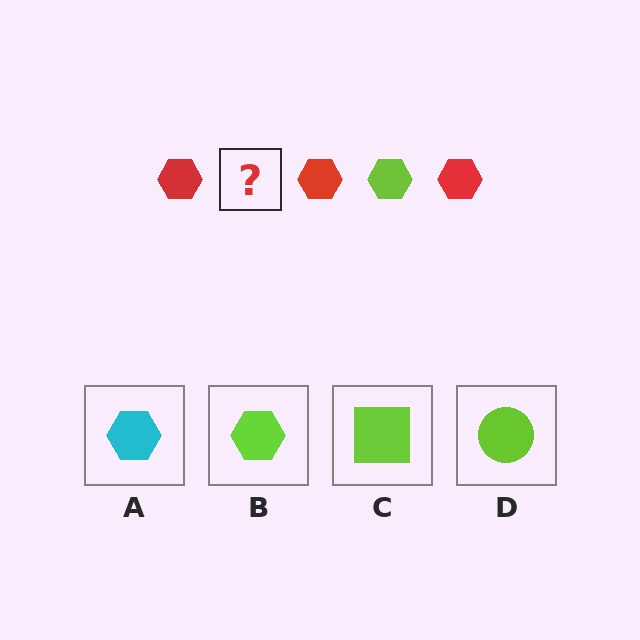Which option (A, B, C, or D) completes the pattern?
B.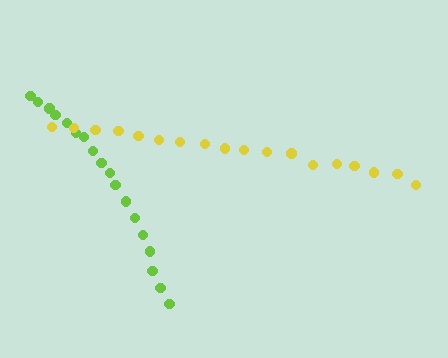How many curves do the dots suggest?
There are 2 distinct paths.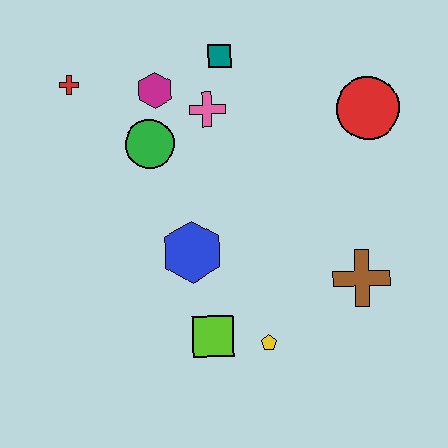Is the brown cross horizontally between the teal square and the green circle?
No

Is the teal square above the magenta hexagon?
Yes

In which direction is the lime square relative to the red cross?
The lime square is below the red cross.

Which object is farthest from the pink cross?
The yellow pentagon is farthest from the pink cross.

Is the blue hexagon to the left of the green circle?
No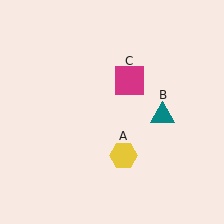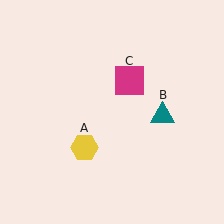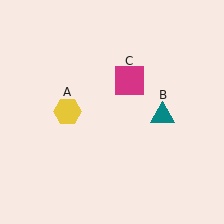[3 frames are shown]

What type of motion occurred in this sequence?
The yellow hexagon (object A) rotated clockwise around the center of the scene.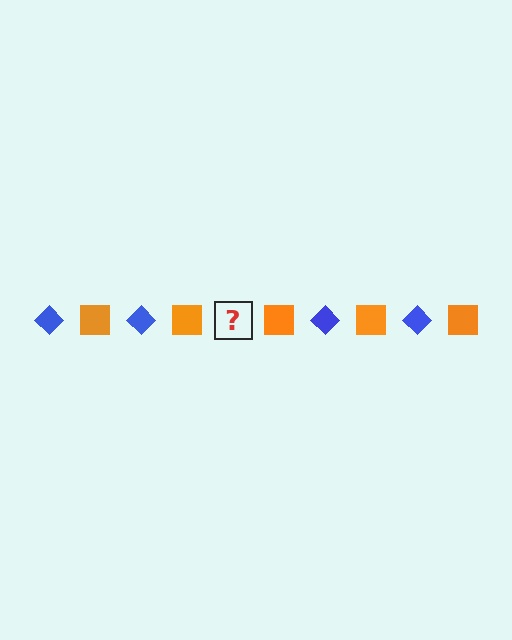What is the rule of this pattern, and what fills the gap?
The rule is that the pattern alternates between blue diamond and orange square. The gap should be filled with a blue diamond.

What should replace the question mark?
The question mark should be replaced with a blue diamond.